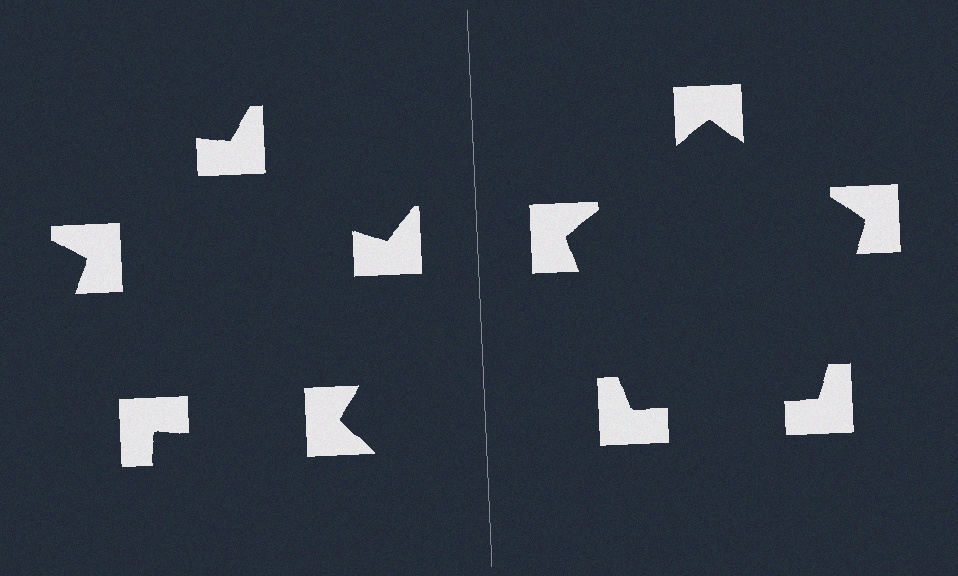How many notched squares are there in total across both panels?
10 — 5 on each side.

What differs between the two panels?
The notched squares are positioned identically on both sides; only the wedge orientations differ. On the right they align to a pentagon; on the left they are misaligned.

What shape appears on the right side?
An illusory pentagon.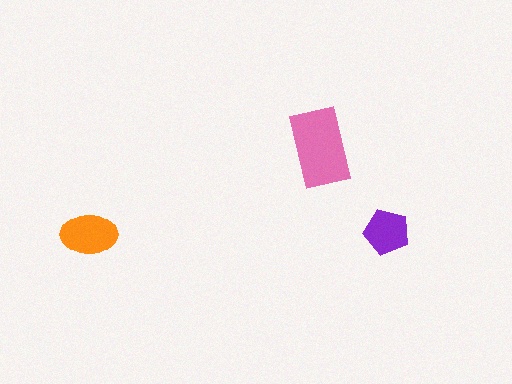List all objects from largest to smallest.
The pink rectangle, the orange ellipse, the purple pentagon.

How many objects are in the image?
There are 3 objects in the image.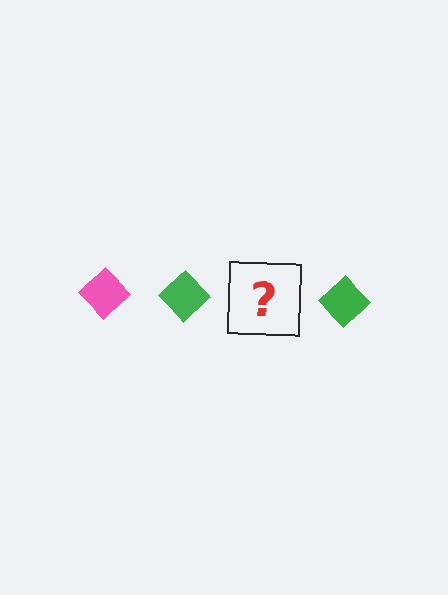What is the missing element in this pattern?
The missing element is a pink diamond.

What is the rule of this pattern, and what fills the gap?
The rule is that the pattern cycles through pink, green diamonds. The gap should be filled with a pink diamond.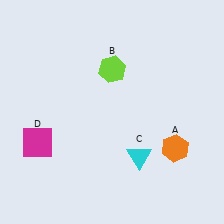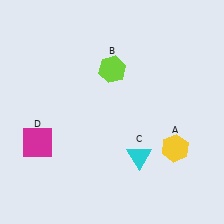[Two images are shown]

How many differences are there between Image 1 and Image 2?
There is 1 difference between the two images.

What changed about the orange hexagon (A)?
In Image 1, A is orange. In Image 2, it changed to yellow.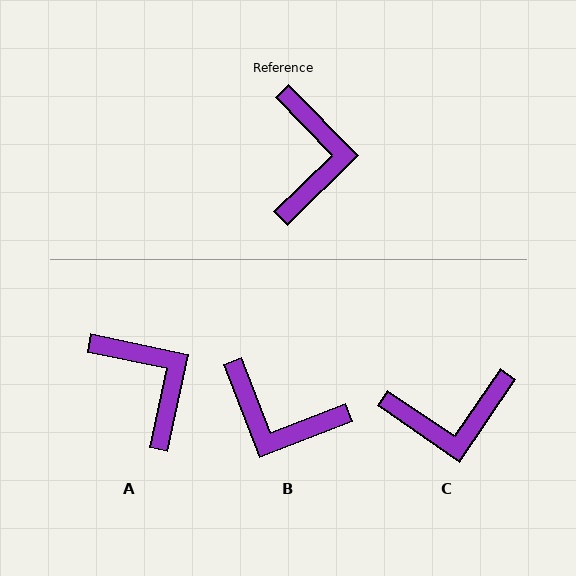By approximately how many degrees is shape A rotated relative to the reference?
Approximately 34 degrees counter-clockwise.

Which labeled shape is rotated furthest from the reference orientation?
B, about 113 degrees away.